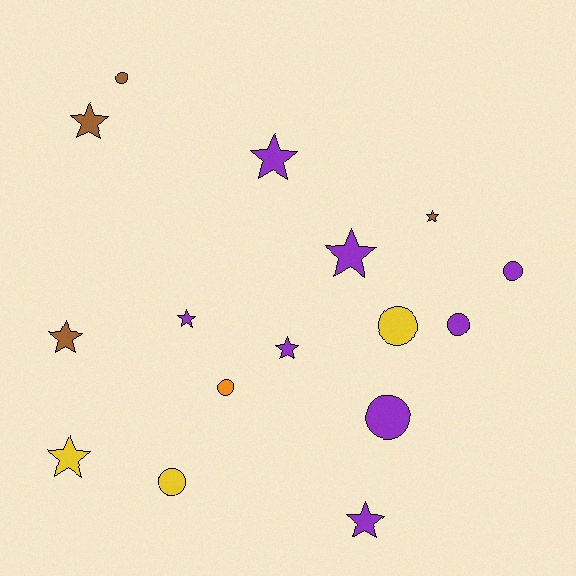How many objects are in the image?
There are 16 objects.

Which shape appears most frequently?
Star, with 9 objects.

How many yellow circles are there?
There are 2 yellow circles.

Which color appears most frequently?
Purple, with 8 objects.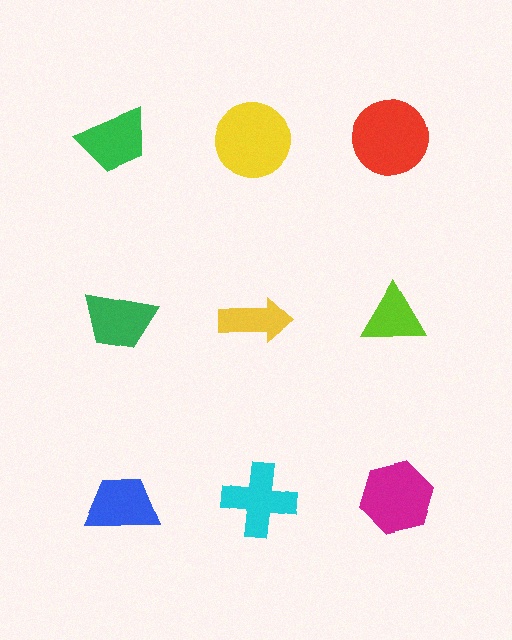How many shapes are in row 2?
3 shapes.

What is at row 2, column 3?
A lime triangle.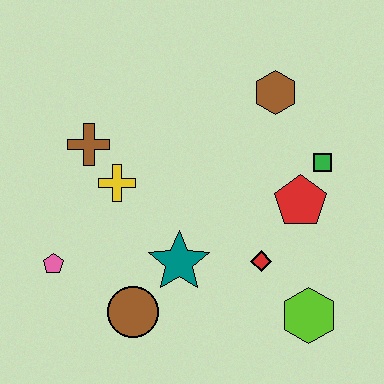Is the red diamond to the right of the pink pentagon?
Yes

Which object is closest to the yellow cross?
The brown cross is closest to the yellow cross.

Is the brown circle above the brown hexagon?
No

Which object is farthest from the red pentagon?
The pink pentagon is farthest from the red pentagon.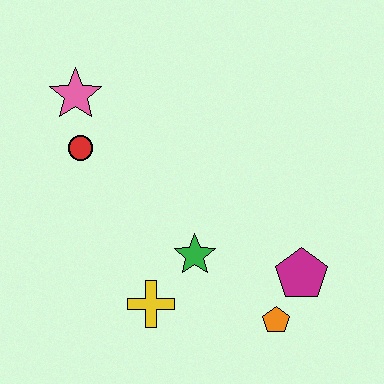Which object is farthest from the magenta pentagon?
The pink star is farthest from the magenta pentagon.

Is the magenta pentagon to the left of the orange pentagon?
No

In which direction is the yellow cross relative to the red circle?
The yellow cross is below the red circle.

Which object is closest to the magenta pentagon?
The orange pentagon is closest to the magenta pentagon.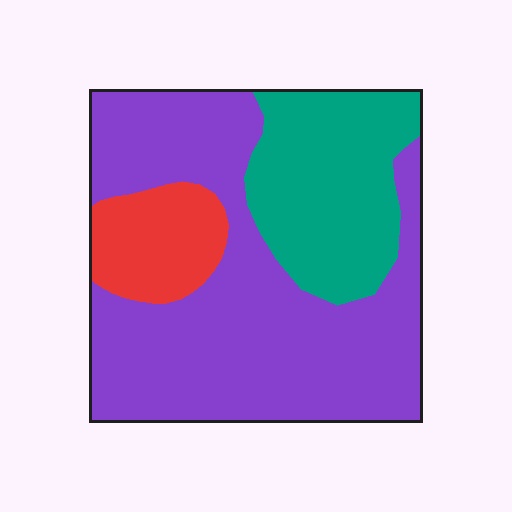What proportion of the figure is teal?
Teal covers around 25% of the figure.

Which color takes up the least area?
Red, at roughly 10%.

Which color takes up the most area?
Purple, at roughly 60%.